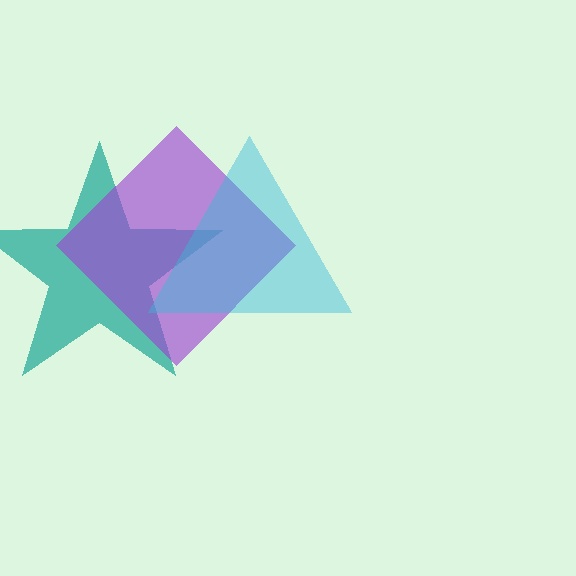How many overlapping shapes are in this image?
There are 3 overlapping shapes in the image.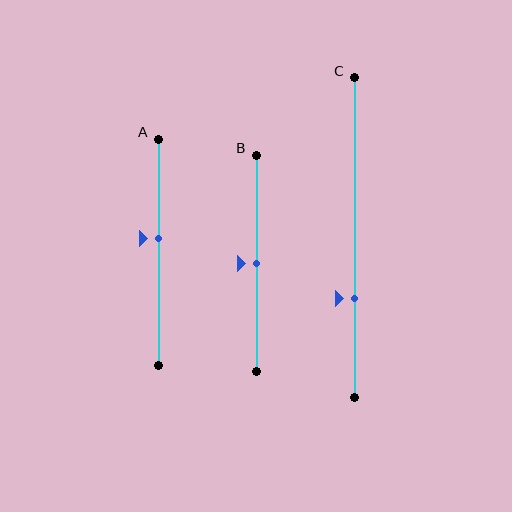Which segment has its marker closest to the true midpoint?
Segment B has its marker closest to the true midpoint.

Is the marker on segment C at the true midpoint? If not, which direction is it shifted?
No, the marker on segment C is shifted downward by about 19% of the segment length.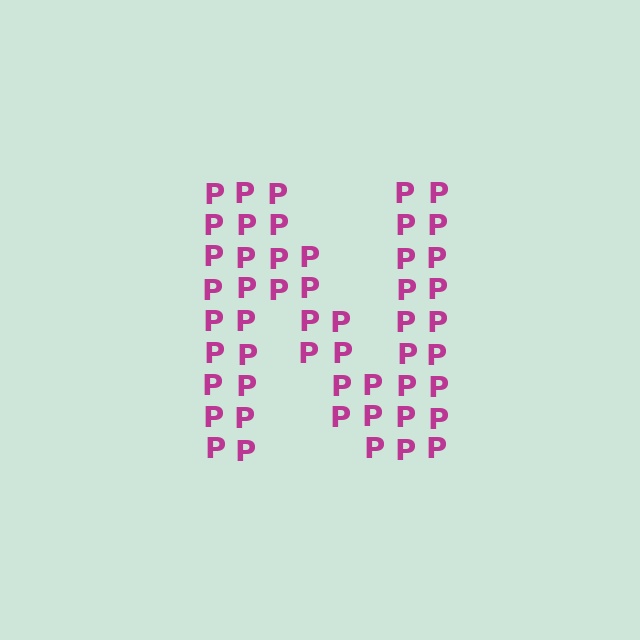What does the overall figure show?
The overall figure shows the letter N.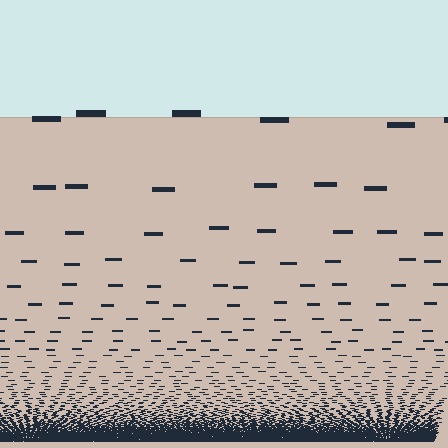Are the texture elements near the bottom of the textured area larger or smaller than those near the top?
Smaller. The gradient is inverted — elements near the bottom are smaller and denser.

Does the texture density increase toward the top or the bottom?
Density increases toward the bottom.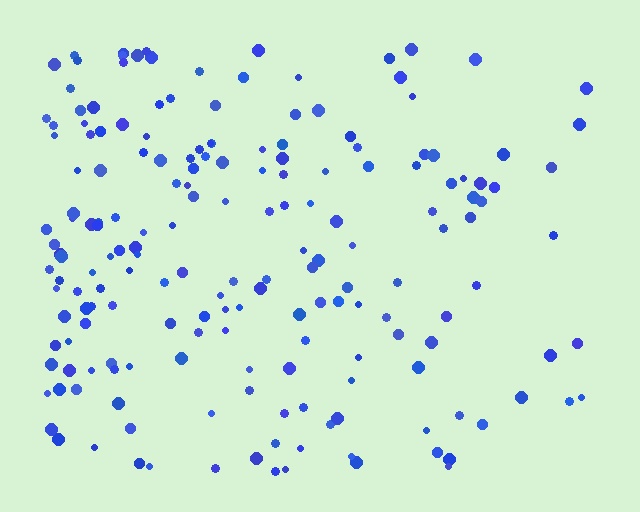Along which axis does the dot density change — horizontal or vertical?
Horizontal.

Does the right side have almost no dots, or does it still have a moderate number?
Still a moderate number, just noticeably fewer than the left.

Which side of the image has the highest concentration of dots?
The left.